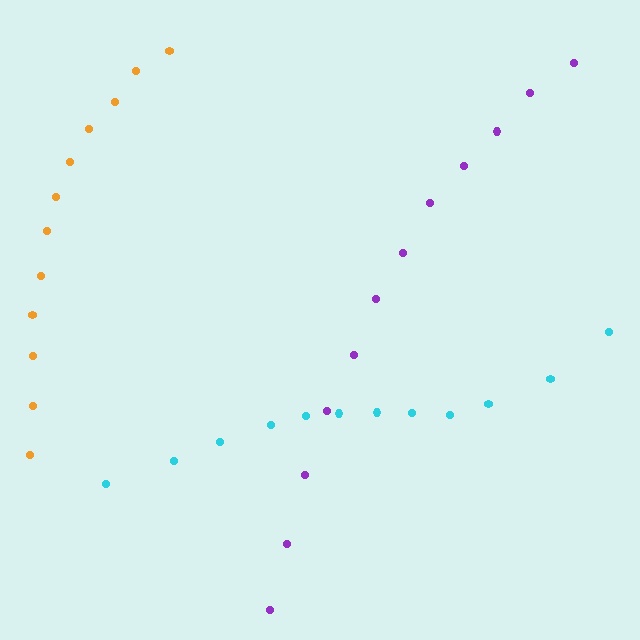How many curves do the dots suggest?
There are 3 distinct paths.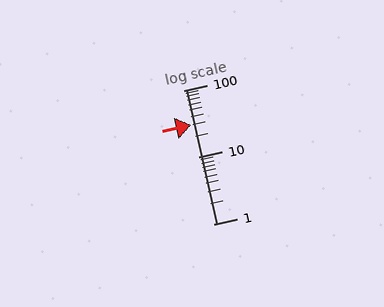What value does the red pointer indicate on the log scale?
The pointer indicates approximately 30.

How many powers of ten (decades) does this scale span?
The scale spans 2 decades, from 1 to 100.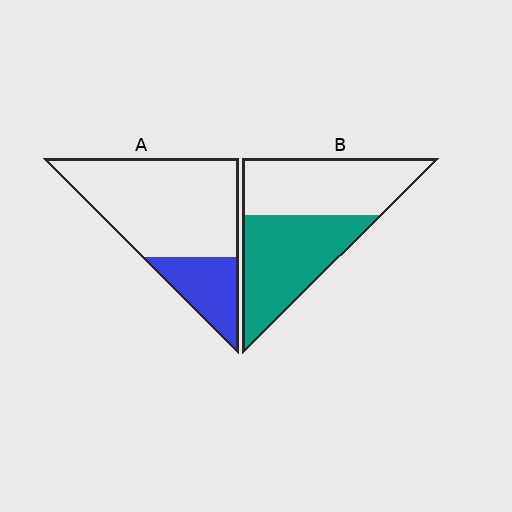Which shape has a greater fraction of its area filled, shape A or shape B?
Shape B.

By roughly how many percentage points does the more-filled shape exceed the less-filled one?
By roughly 25 percentage points (B over A).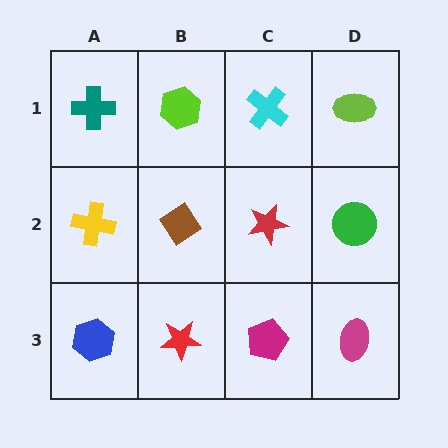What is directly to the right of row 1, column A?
A lime hexagon.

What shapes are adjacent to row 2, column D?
A lime ellipse (row 1, column D), a magenta ellipse (row 3, column D), a red star (row 2, column C).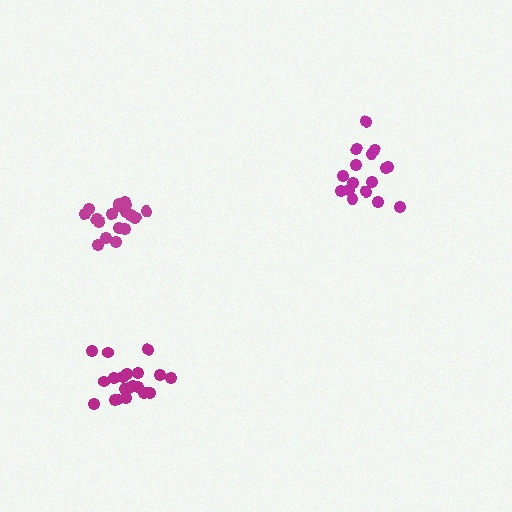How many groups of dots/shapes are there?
There are 3 groups.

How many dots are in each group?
Group 1: 20 dots, Group 2: 18 dots, Group 3: 16 dots (54 total).